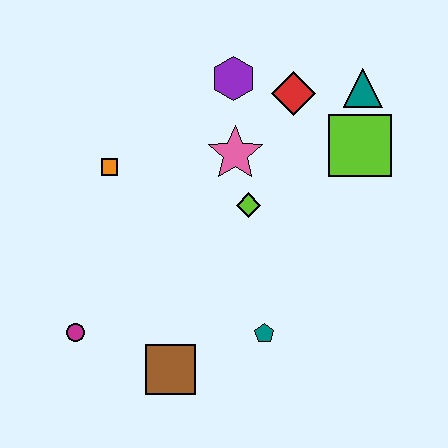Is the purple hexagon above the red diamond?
Yes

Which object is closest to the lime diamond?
The pink star is closest to the lime diamond.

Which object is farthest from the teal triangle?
The magenta circle is farthest from the teal triangle.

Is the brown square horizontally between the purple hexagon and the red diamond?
No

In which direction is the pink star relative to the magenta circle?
The pink star is above the magenta circle.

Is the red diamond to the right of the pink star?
Yes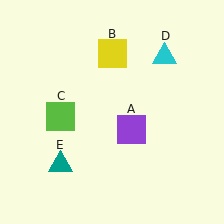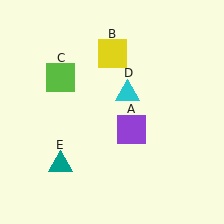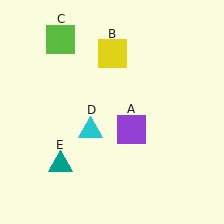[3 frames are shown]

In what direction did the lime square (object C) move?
The lime square (object C) moved up.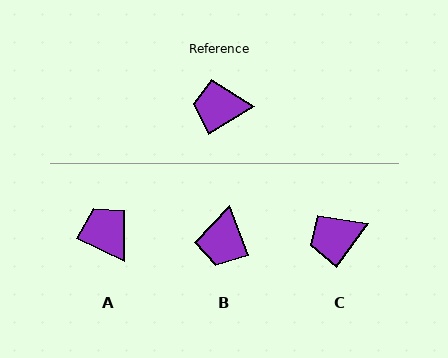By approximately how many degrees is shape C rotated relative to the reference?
Approximately 23 degrees counter-clockwise.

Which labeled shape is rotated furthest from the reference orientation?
B, about 79 degrees away.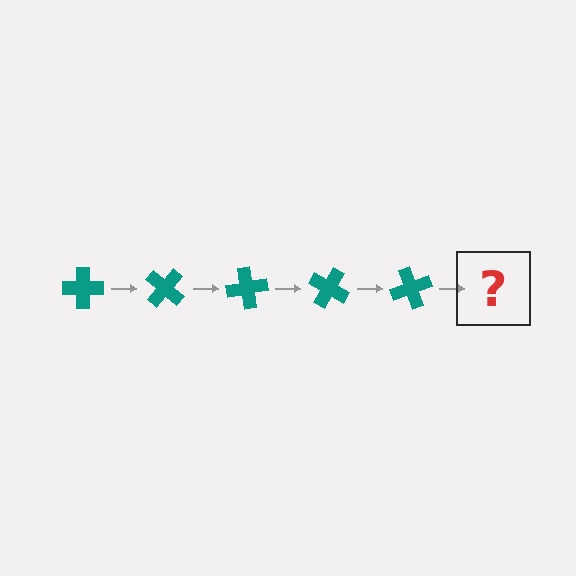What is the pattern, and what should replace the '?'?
The pattern is that the cross rotates 40 degrees each step. The '?' should be a teal cross rotated 200 degrees.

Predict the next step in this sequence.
The next step is a teal cross rotated 200 degrees.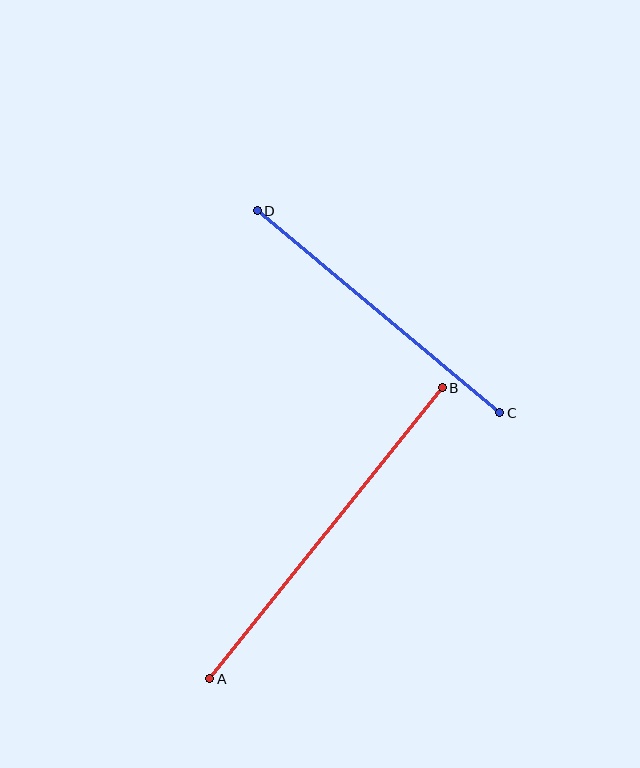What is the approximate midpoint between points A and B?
The midpoint is at approximately (326, 533) pixels.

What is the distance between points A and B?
The distance is approximately 373 pixels.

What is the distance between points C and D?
The distance is approximately 316 pixels.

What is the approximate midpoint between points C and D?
The midpoint is at approximately (379, 312) pixels.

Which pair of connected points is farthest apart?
Points A and B are farthest apart.